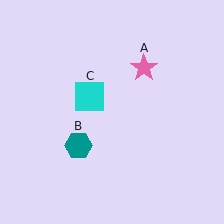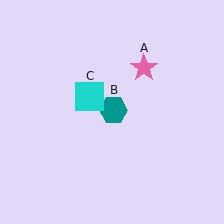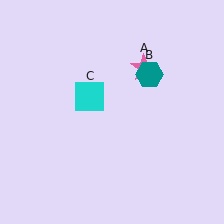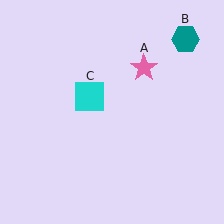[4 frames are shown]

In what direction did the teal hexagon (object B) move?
The teal hexagon (object B) moved up and to the right.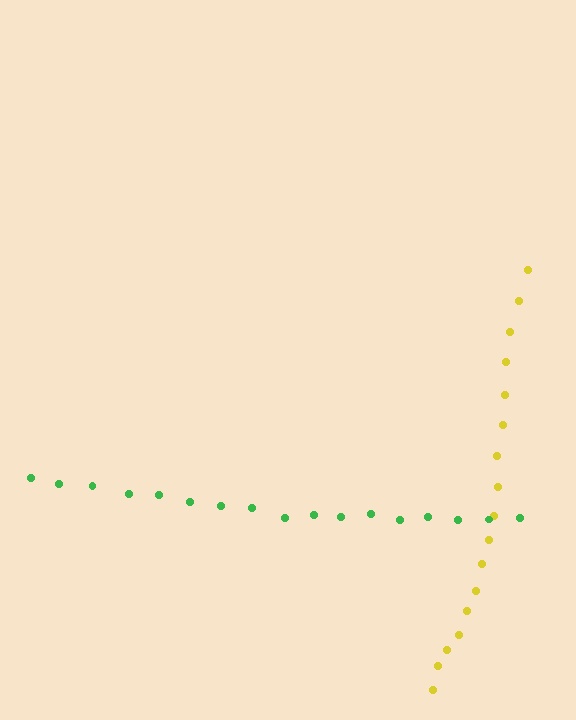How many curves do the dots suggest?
There are 2 distinct paths.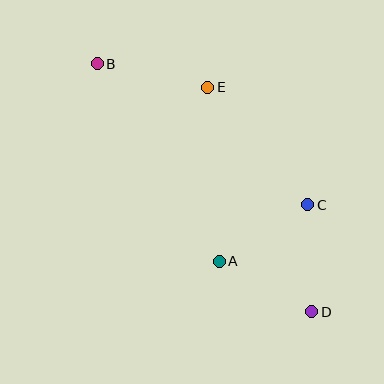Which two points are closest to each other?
Points A and D are closest to each other.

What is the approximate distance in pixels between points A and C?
The distance between A and C is approximately 105 pixels.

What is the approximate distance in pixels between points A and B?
The distance between A and B is approximately 233 pixels.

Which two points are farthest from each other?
Points B and D are farthest from each other.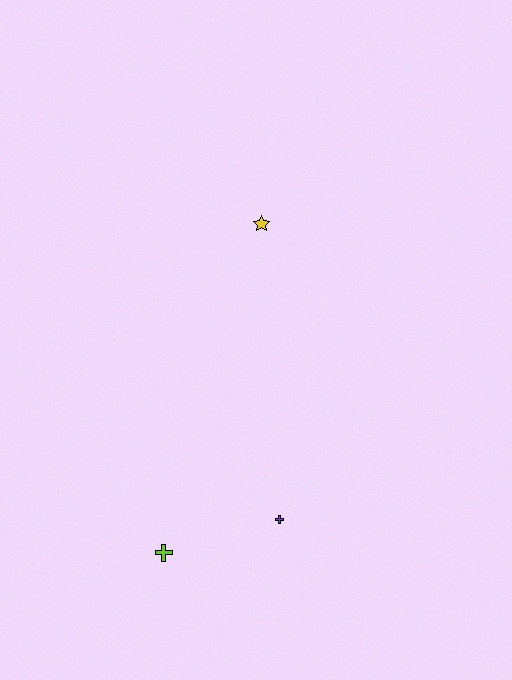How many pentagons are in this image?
There are no pentagons.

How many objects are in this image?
There are 3 objects.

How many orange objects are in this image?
There are no orange objects.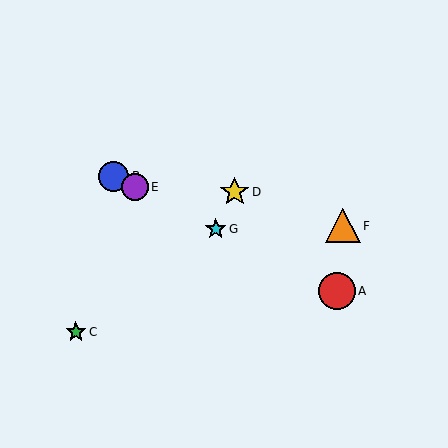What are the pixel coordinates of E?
Object E is at (135, 187).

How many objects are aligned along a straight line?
4 objects (A, B, E, G) are aligned along a straight line.